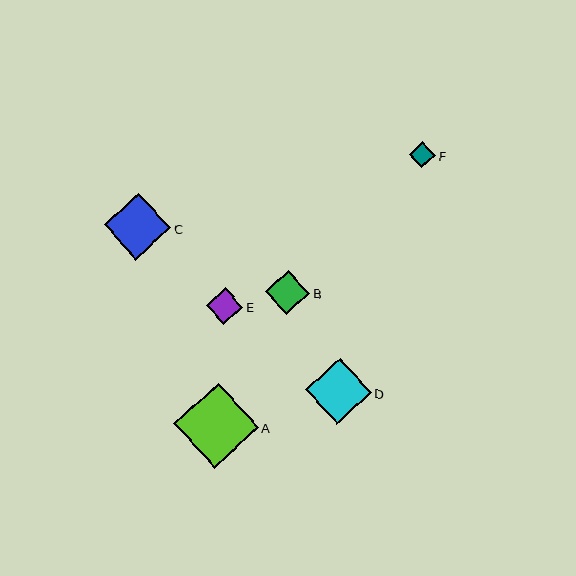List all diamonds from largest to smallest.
From largest to smallest: A, C, D, B, E, F.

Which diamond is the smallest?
Diamond F is the smallest with a size of approximately 27 pixels.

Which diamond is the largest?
Diamond A is the largest with a size of approximately 84 pixels.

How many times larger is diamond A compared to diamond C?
Diamond A is approximately 1.3 times the size of diamond C.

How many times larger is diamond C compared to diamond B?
Diamond C is approximately 1.5 times the size of diamond B.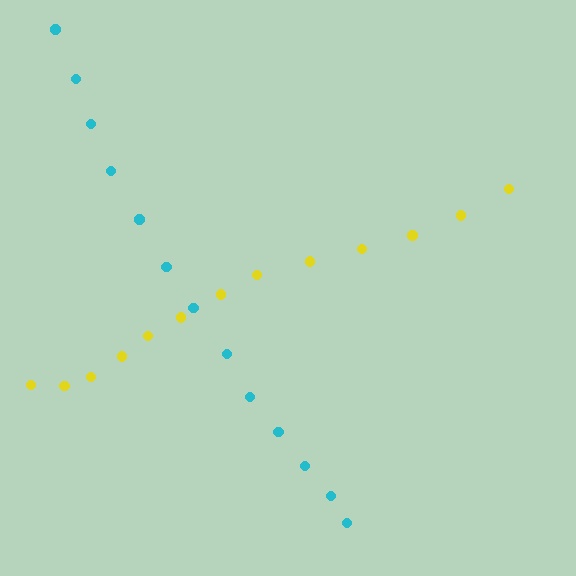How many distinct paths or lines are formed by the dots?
There are 2 distinct paths.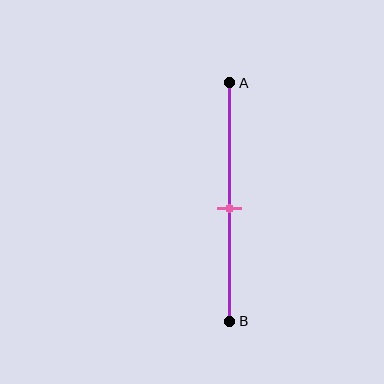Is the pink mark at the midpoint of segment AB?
Yes, the mark is approximately at the midpoint.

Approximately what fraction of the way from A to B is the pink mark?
The pink mark is approximately 55% of the way from A to B.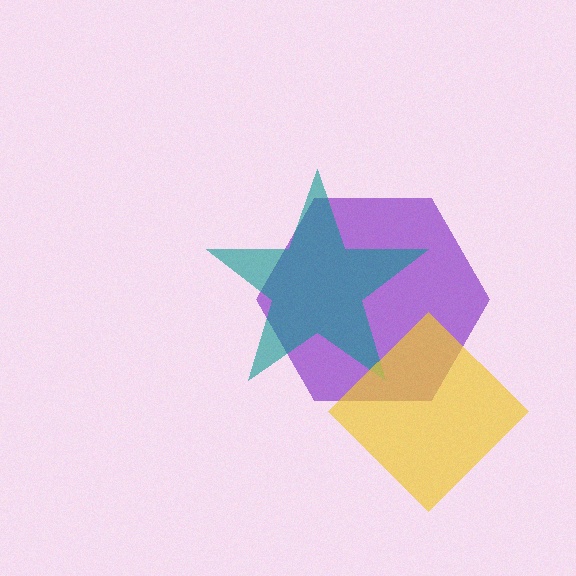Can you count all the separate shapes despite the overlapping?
Yes, there are 3 separate shapes.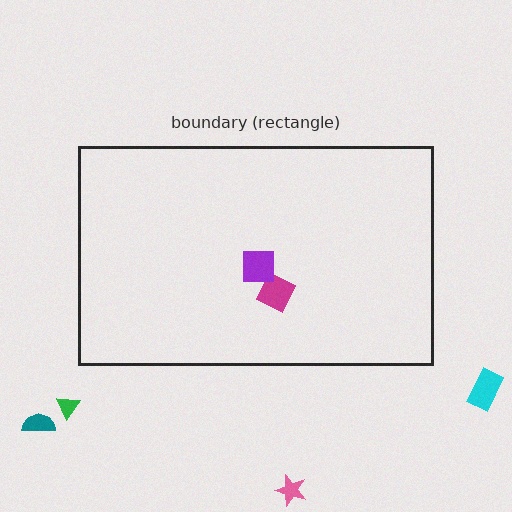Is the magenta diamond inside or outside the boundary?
Inside.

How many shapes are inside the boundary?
2 inside, 4 outside.